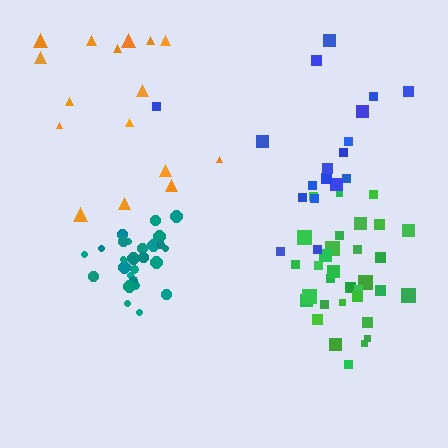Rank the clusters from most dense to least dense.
teal, green, blue, orange.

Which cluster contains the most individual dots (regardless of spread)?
Green (32).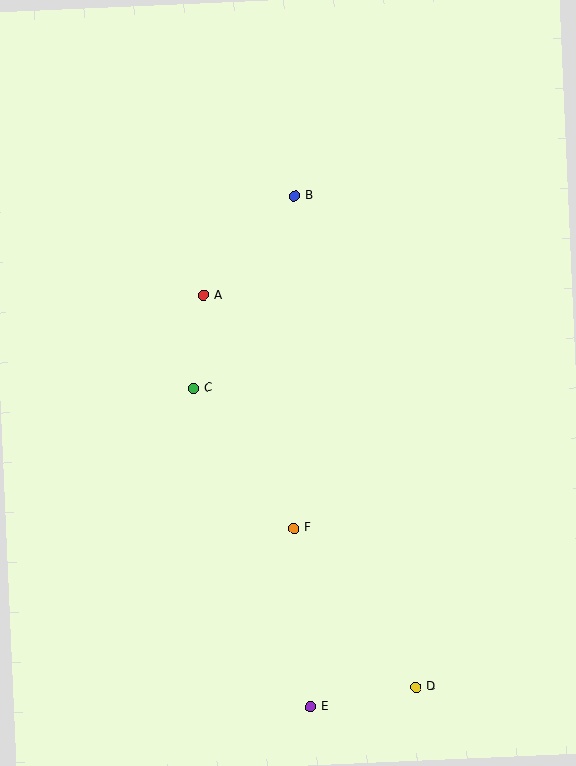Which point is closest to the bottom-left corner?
Point E is closest to the bottom-left corner.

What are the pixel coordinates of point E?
Point E is at (311, 707).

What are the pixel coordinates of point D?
Point D is at (415, 687).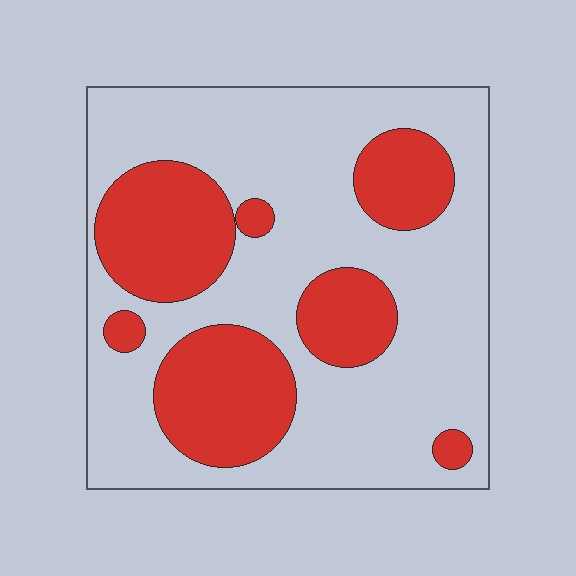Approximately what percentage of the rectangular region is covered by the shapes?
Approximately 30%.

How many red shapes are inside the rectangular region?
7.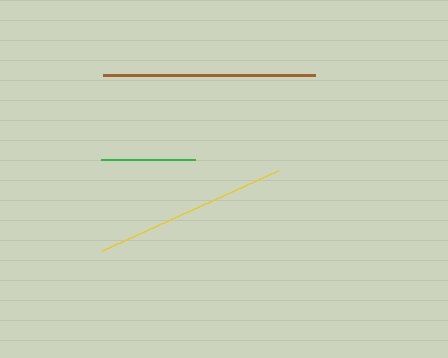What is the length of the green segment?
The green segment is approximately 94 pixels long.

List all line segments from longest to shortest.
From longest to shortest: brown, yellow, green.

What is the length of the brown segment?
The brown segment is approximately 212 pixels long.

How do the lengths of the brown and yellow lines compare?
The brown and yellow lines are approximately the same length.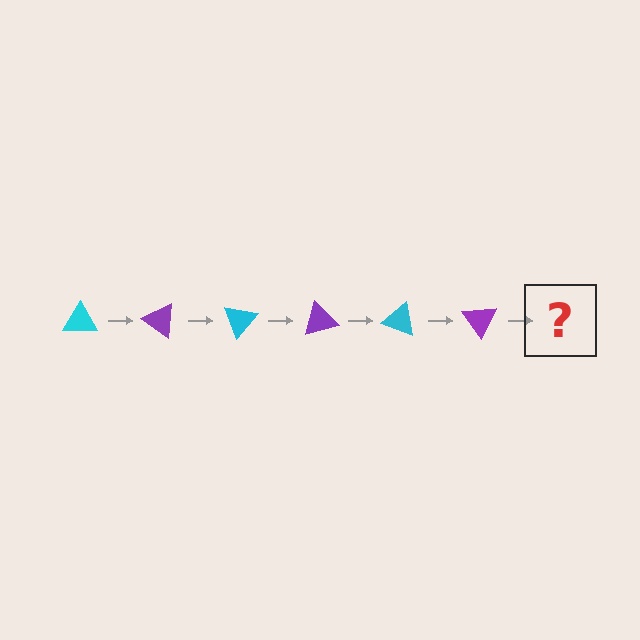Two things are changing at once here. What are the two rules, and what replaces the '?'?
The two rules are that it rotates 35 degrees each step and the color cycles through cyan and purple. The '?' should be a cyan triangle, rotated 210 degrees from the start.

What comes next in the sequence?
The next element should be a cyan triangle, rotated 210 degrees from the start.